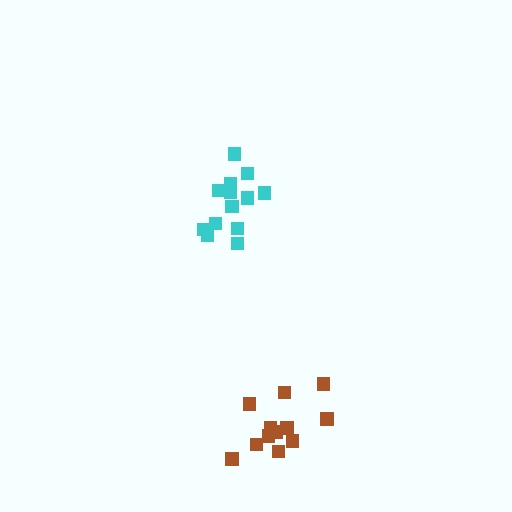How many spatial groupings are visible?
There are 2 spatial groupings.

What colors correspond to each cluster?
The clusters are colored: brown, cyan.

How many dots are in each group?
Group 1: 12 dots, Group 2: 13 dots (25 total).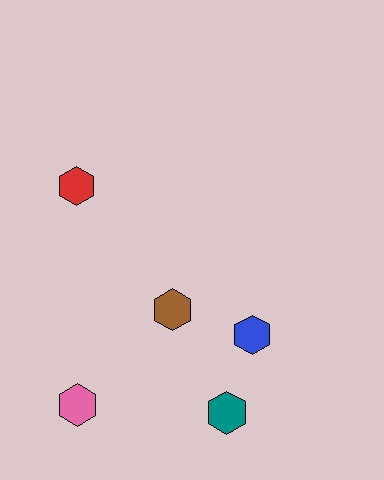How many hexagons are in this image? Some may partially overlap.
There are 5 hexagons.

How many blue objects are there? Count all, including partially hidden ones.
There is 1 blue object.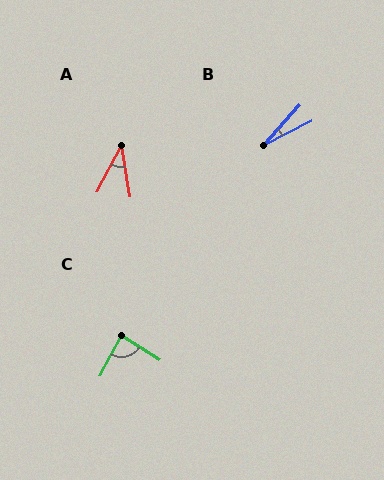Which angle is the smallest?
B, at approximately 21 degrees.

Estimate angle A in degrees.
Approximately 37 degrees.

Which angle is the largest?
C, at approximately 86 degrees.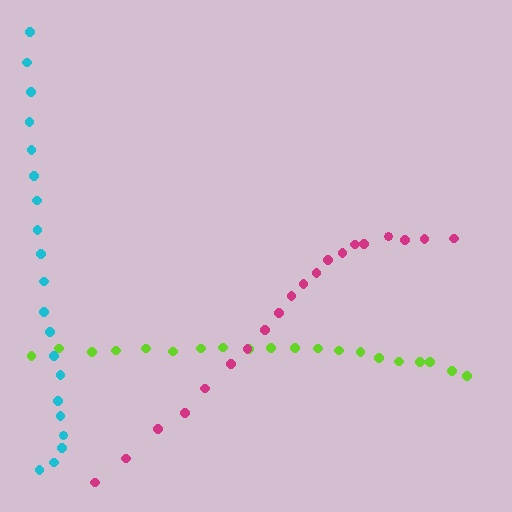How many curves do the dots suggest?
There are 3 distinct paths.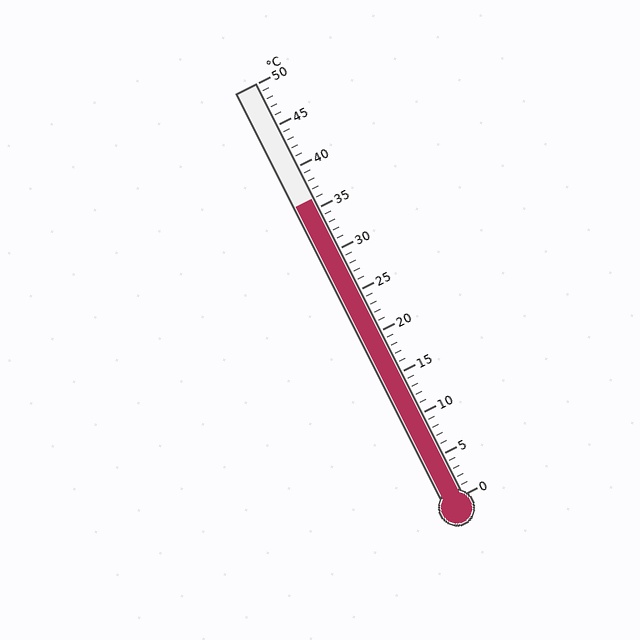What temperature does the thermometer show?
The thermometer shows approximately 36°C.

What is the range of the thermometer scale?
The thermometer scale ranges from 0°C to 50°C.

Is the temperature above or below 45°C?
The temperature is below 45°C.